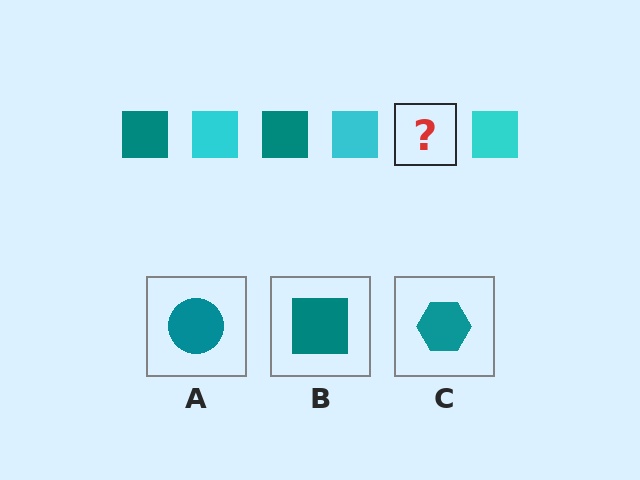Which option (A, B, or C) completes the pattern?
B.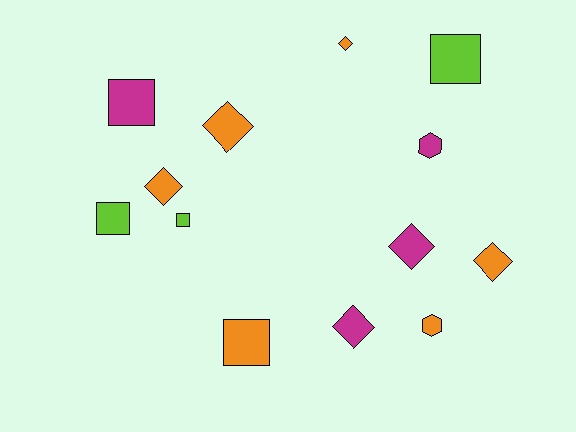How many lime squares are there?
There are 3 lime squares.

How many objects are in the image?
There are 13 objects.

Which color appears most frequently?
Orange, with 6 objects.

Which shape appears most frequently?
Diamond, with 6 objects.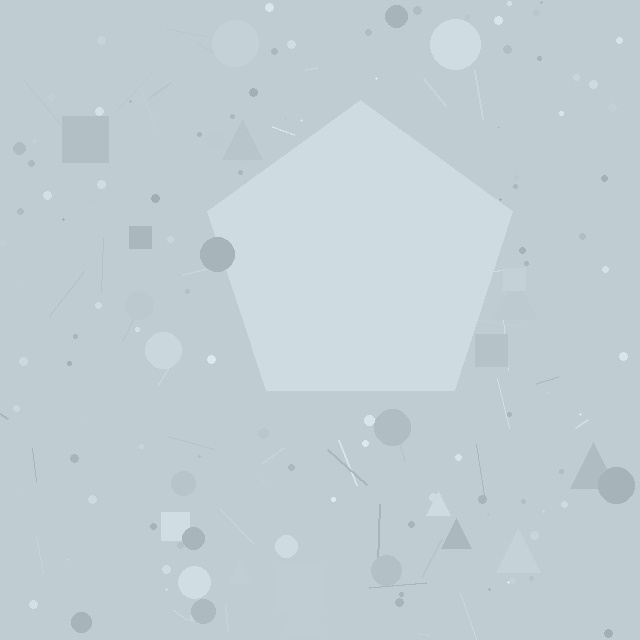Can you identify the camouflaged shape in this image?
The camouflaged shape is a pentagon.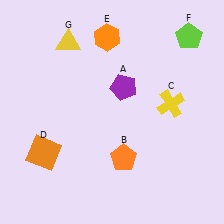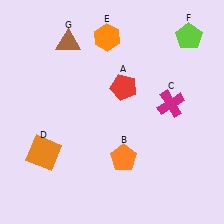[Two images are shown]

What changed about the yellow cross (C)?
In Image 1, C is yellow. In Image 2, it changed to magenta.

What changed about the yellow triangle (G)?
In Image 1, G is yellow. In Image 2, it changed to brown.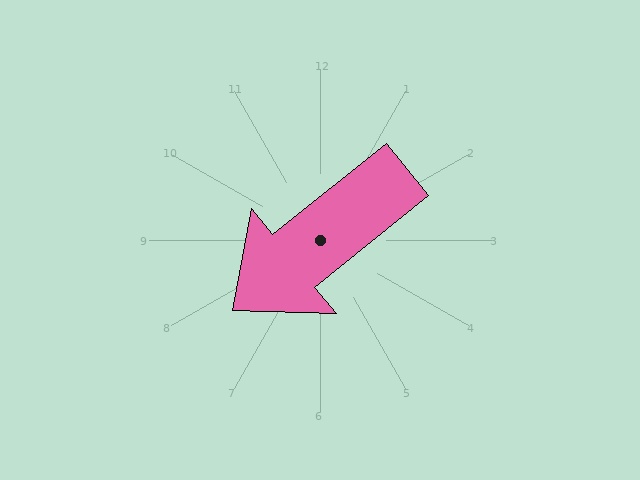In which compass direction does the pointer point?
Southwest.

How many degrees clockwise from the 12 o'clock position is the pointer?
Approximately 231 degrees.